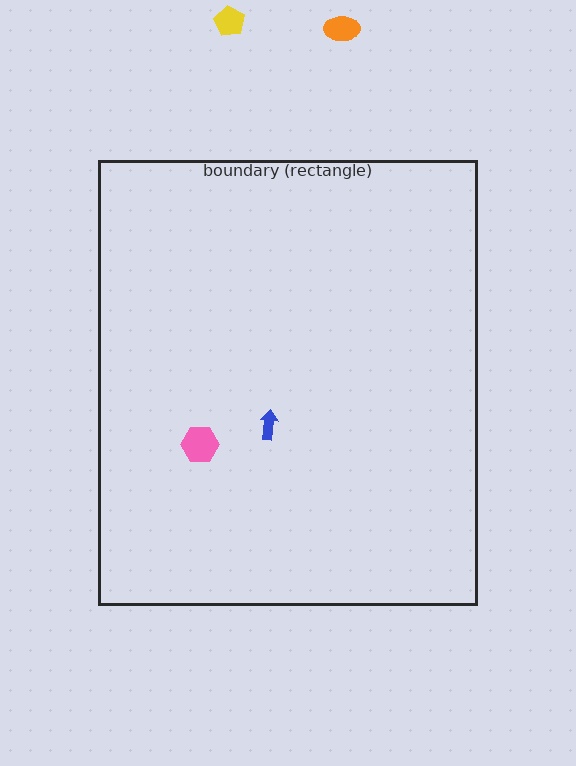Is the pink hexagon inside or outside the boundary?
Inside.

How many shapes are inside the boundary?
2 inside, 2 outside.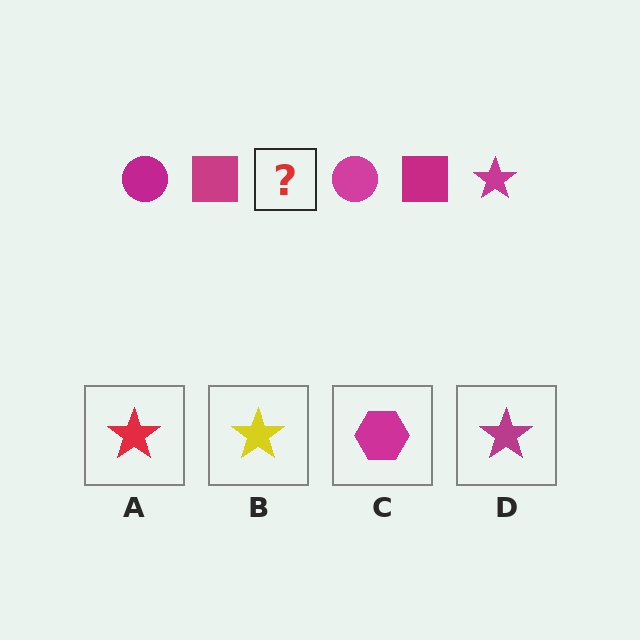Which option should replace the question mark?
Option D.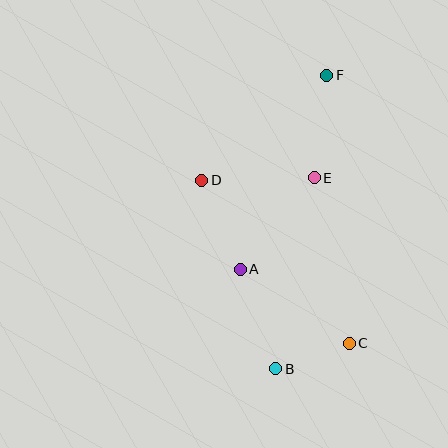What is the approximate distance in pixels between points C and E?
The distance between C and E is approximately 170 pixels.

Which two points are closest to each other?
Points B and C are closest to each other.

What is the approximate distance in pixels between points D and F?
The distance between D and F is approximately 163 pixels.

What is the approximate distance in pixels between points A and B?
The distance between A and B is approximately 106 pixels.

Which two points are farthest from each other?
Points B and F are farthest from each other.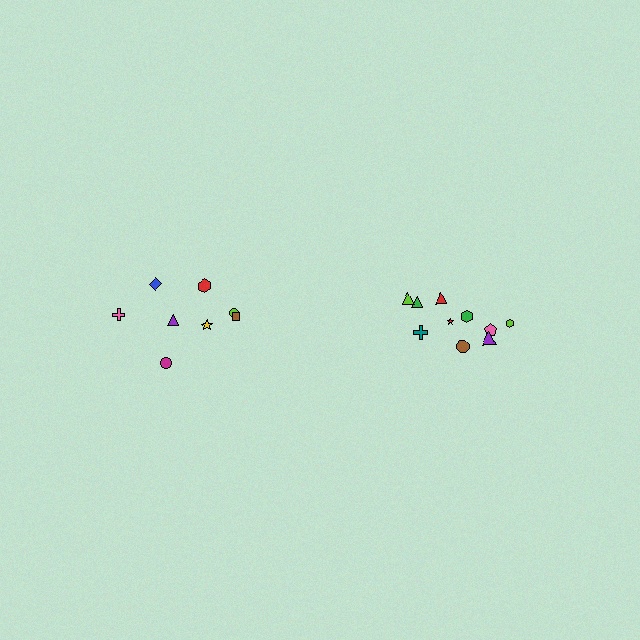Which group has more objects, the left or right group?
The right group.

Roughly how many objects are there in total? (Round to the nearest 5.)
Roughly 20 objects in total.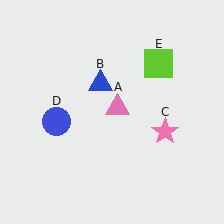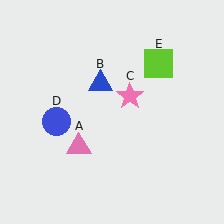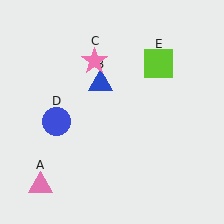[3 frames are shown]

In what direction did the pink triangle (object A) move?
The pink triangle (object A) moved down and to the left.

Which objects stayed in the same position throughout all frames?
Blue triangle (object B) and blue circle (object D) and lime square (object E) remained stationary.